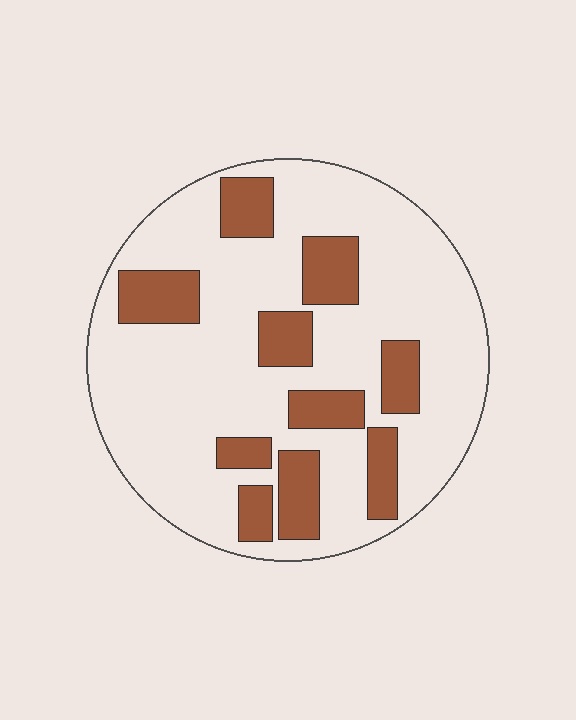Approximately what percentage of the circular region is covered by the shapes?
Approximately 25%.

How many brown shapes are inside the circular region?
10.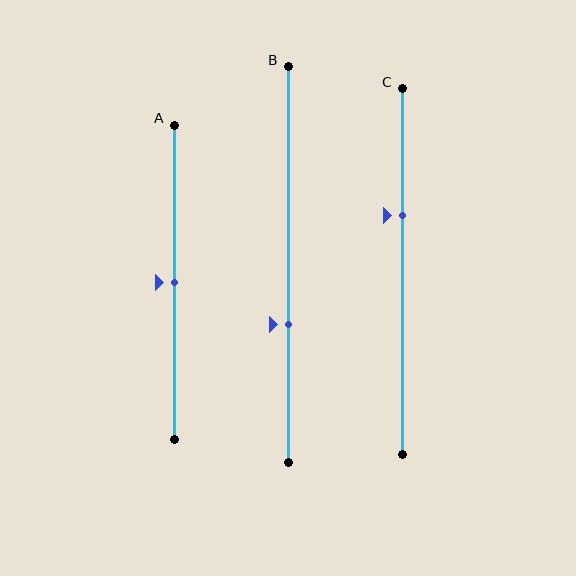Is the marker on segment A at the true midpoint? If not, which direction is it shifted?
Yes, the marker on segment A is at the true midpoint.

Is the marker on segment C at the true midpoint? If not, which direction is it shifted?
No, the marker on segment C is shifted upward by about 15% of the segment length.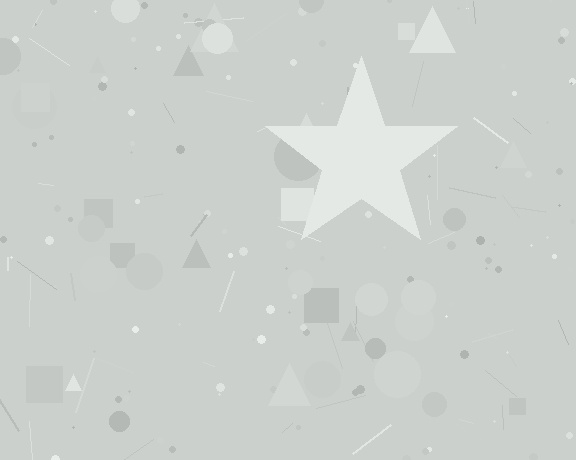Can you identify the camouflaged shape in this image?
The camouflaged shape is a star.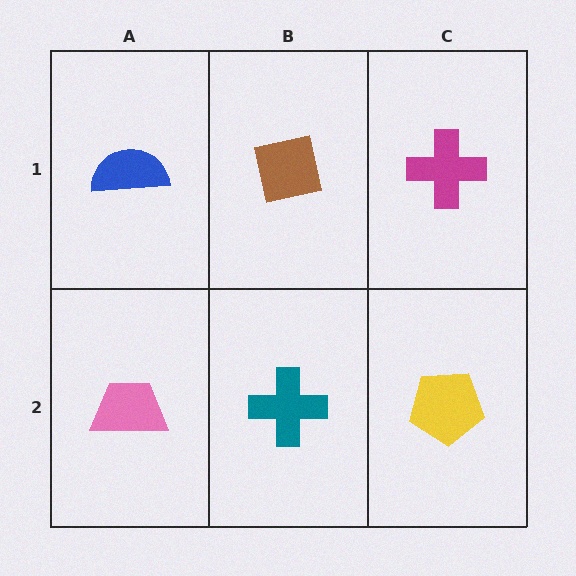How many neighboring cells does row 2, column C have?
2.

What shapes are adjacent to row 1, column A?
A pink trapezoid (row 2, column A), a brown square (row 1, column B).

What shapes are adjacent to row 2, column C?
A magenta cross (row 1, column C), a teal cross (row 2, column B).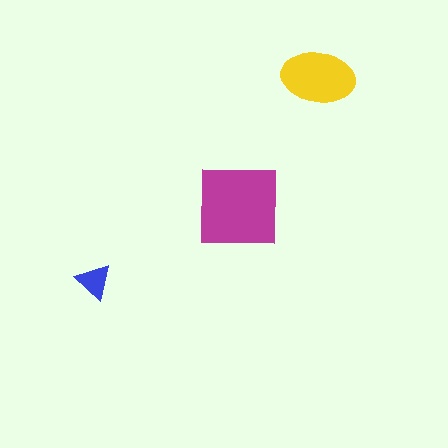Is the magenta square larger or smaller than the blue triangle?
Larger.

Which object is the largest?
The magenta square.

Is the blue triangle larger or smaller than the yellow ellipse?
Smaller.